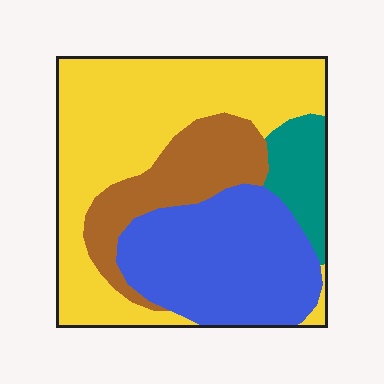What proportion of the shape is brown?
Brown takes up about one sixth (1/6) of the shape.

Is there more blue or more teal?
Blue.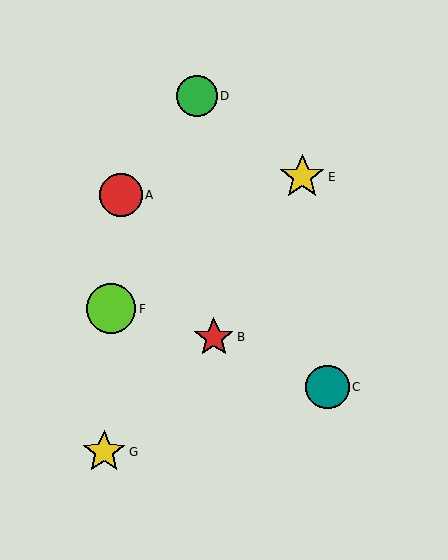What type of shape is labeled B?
Shape B is a red star.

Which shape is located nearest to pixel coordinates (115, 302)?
The lime circle (labeled F) at (111, 309) is nearest to that location.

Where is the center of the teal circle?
The center of the teal circle is at (327, 387).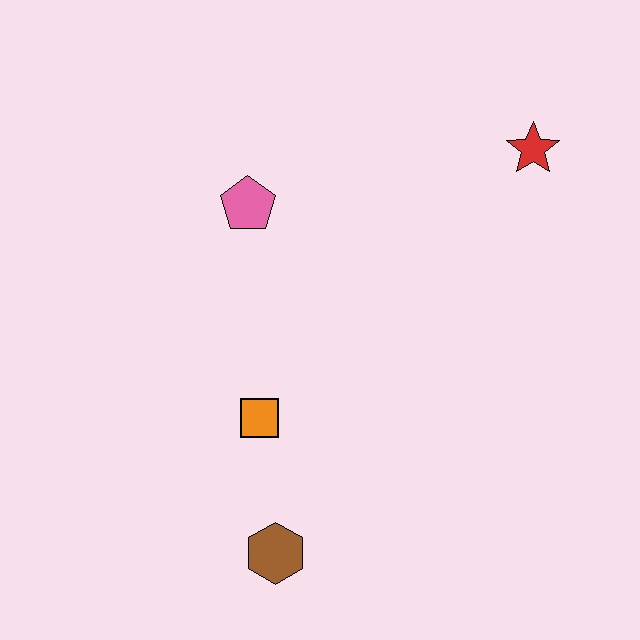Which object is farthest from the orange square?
The red star is farthest from the orange square.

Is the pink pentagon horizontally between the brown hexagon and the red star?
No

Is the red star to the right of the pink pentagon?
Yes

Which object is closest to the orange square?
The brown hexagon is closest to the orange square.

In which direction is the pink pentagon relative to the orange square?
The pink pentagon is above the orange square.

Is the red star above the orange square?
Yes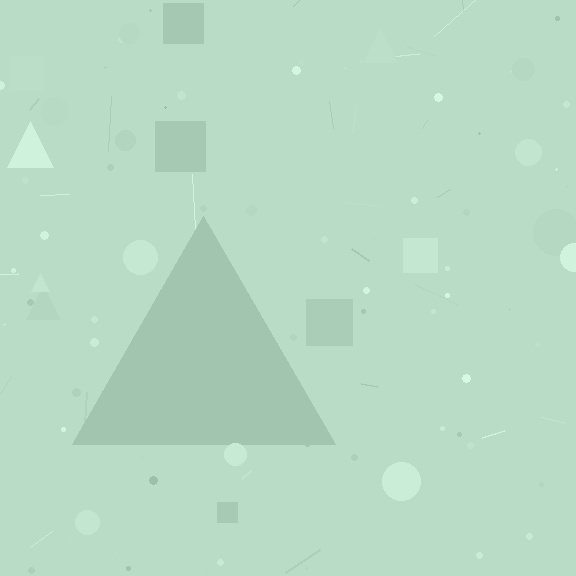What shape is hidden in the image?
A triangle is hidden in the image.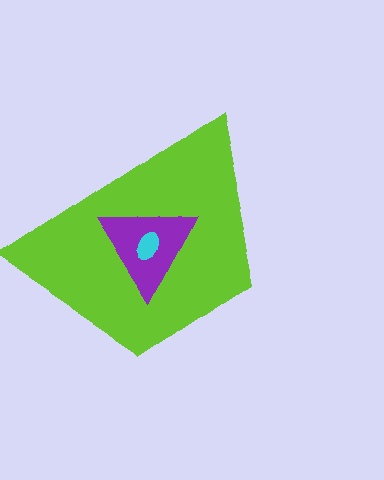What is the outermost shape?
The lime trapezoid.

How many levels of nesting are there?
3.